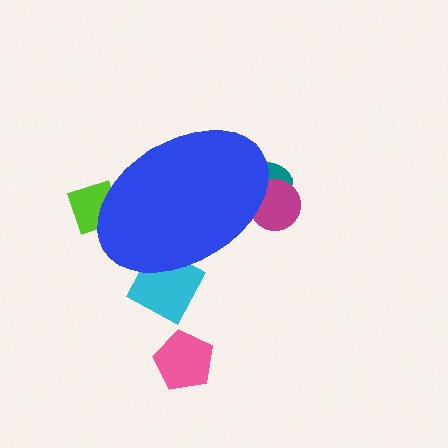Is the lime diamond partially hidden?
Yes, the lime diamond is partially hidden behind the blue ellipse.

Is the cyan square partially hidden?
Yes, the cyan square is partially hidden behind the blue ellipse.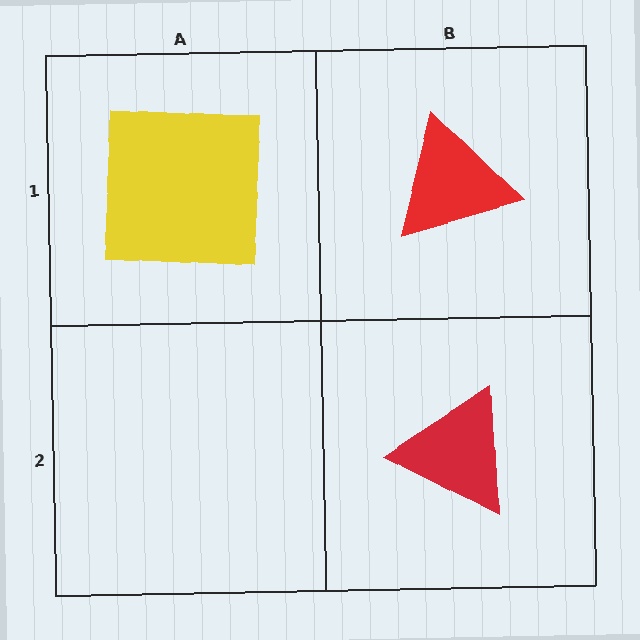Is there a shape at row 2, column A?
No, that cell is empty.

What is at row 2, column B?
A red triangle.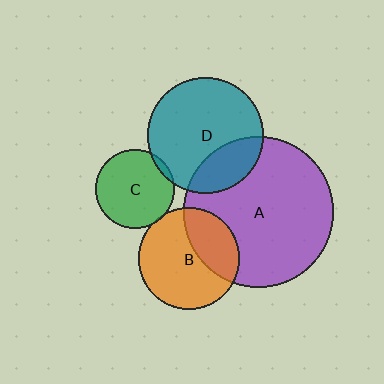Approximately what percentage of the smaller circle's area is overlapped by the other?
Approximately 5%.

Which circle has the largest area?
Circle A (purple).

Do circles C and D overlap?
Yes.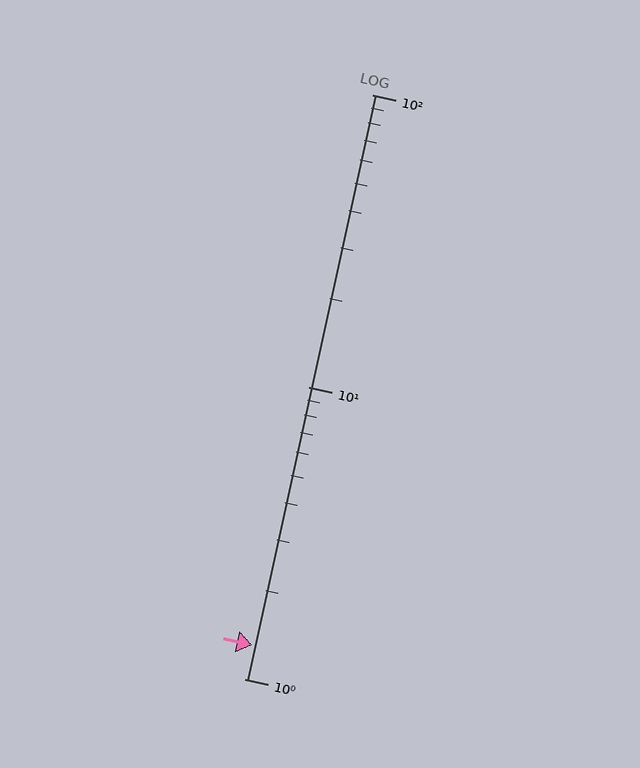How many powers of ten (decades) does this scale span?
The scale spans 2 decades, from 1 to 100.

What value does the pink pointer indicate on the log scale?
The pointer indicates approximately 1.3.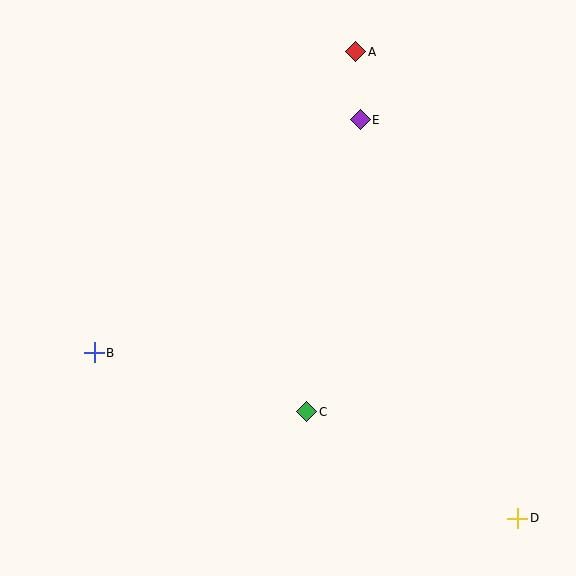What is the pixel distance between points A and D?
The distance between A and D is 494 pixels.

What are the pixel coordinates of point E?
Point E is at (360, 120).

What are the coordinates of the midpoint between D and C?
The midpoint between D and C is at (412, 465).